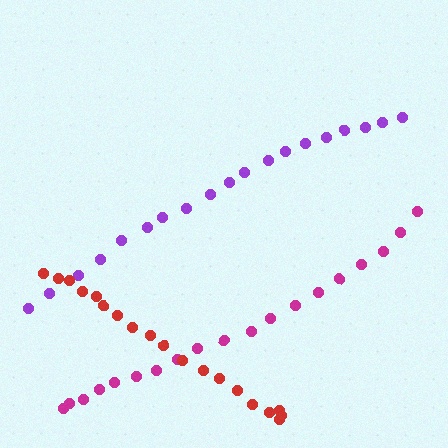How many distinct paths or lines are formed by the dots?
There are 3 distinct paths.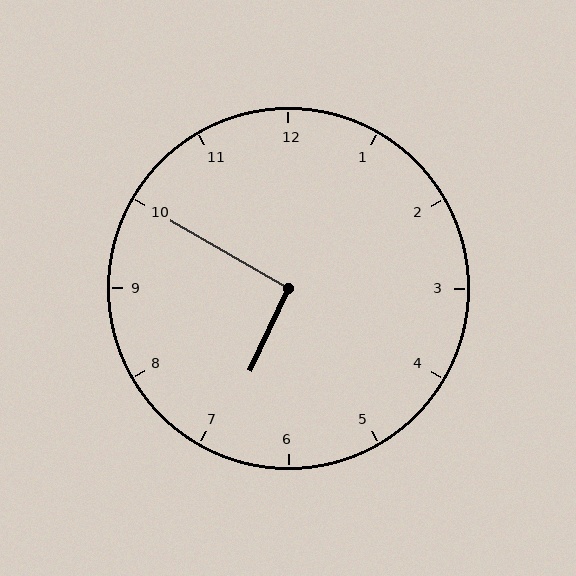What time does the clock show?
6:50.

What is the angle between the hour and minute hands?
Approximately 95 degrees.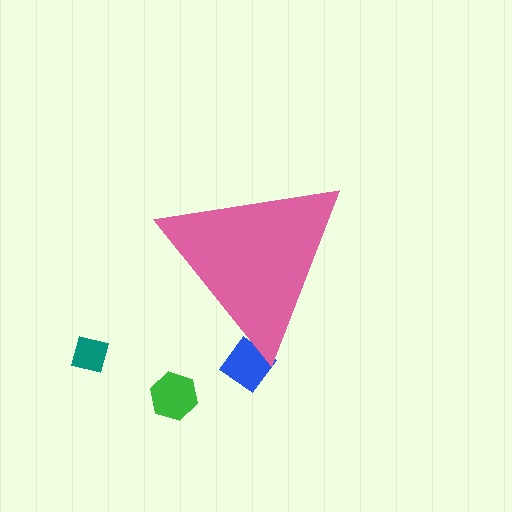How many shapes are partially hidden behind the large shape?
1 shape is partially hidden.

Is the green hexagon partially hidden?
No, the green hexagon is fully visible.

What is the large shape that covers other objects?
A pink triangle.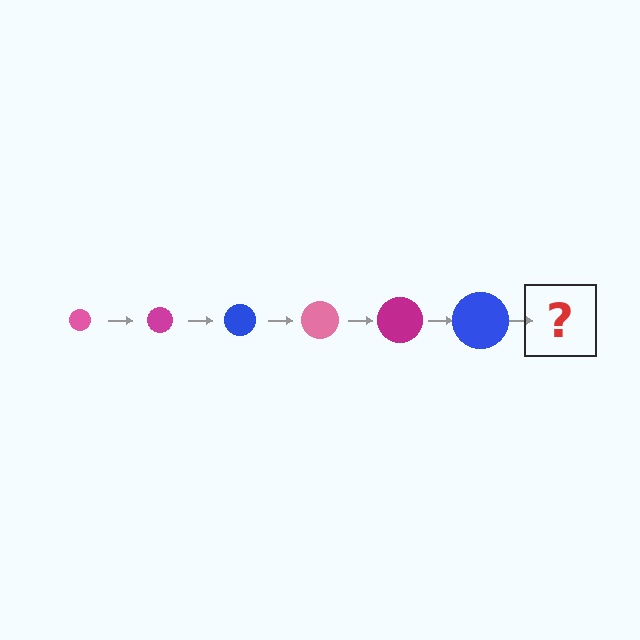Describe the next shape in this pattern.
It should be a pink circle, larger than the previous one.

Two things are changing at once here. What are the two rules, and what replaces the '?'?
The two rules are that the circle grows larger each step and the color cycles through pink, magenta, and blue. The '?' should be a pink circle, larger than the previous one.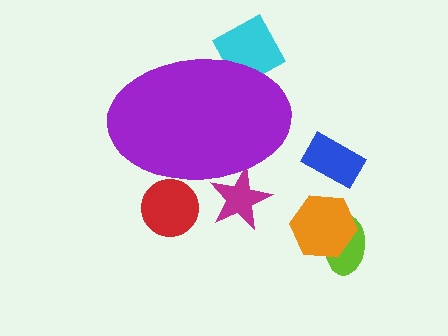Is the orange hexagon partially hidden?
No, the orange hexagon is fully visible.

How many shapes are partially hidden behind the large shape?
3 shapes are partially hidden.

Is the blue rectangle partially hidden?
No, the blue rectangle is fully visible.